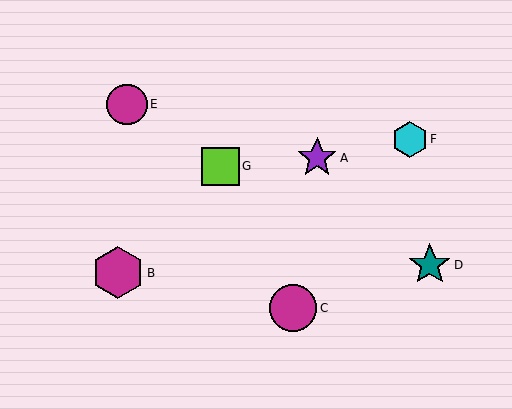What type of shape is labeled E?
Shape E is a magenta circle.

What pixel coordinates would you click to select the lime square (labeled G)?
Click at (220, 166) to select the lime square G.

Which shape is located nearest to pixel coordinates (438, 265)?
The teal star (labeled D) at (430, 265) is nearest to that location.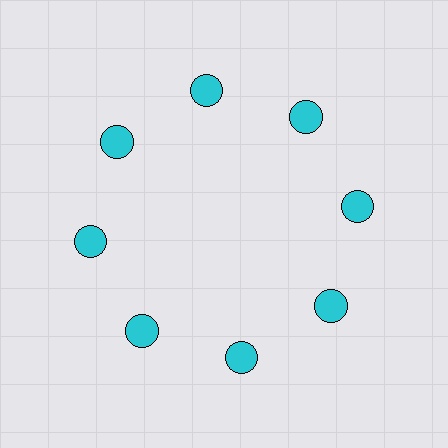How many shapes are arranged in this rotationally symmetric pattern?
There are 8 shapes, arranged in 8 groups of 1.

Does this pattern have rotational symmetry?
Yes, this pattern has 8-fold rotational symmetry. It looks the same after rotating 45 degrees around the center.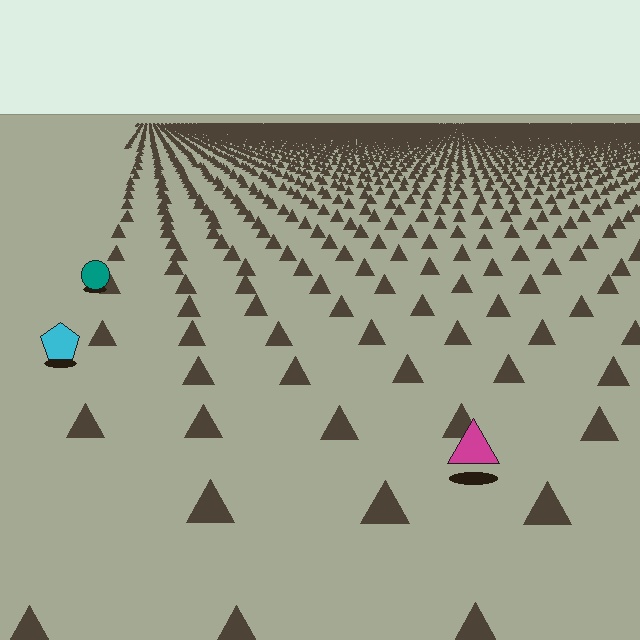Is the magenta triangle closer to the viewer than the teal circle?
Yes. The magenta triangle is closer — you can tell from the texture gradient: the ground texture is coarser near it.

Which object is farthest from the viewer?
The teal circle is farthest from the viewer. It appears smaller and the ground texture around it is denser.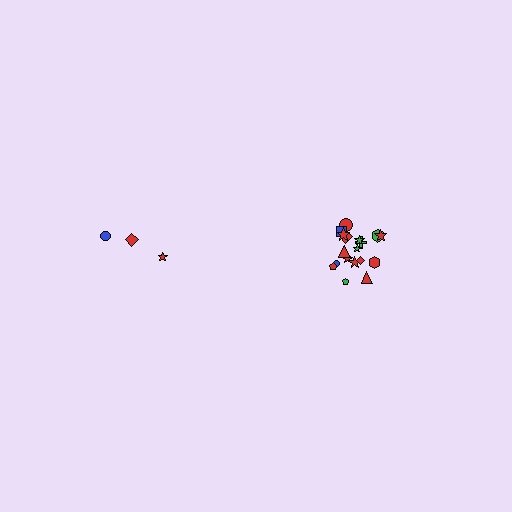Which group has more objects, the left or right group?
The right group.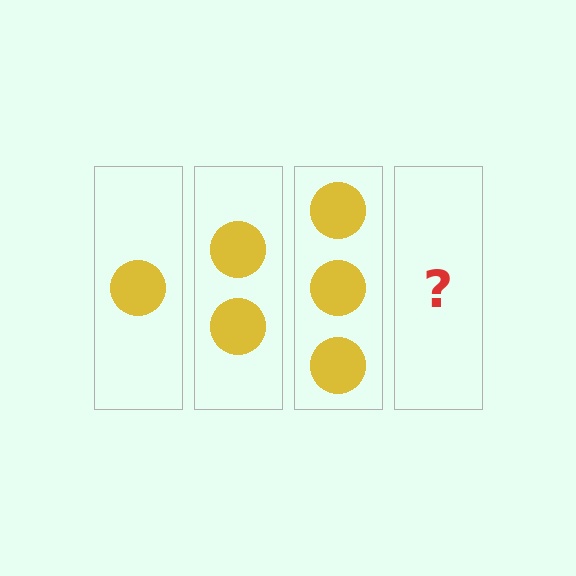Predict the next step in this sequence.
The next step is 4 circles.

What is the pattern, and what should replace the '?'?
The pattern is that each step adds one more circle. The '?' should be 4 circles.